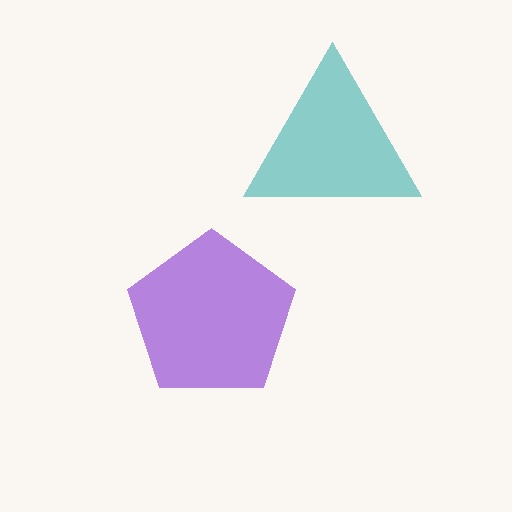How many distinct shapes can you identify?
There are 2 distinct shapes: a teal triangle, a purple pentagon.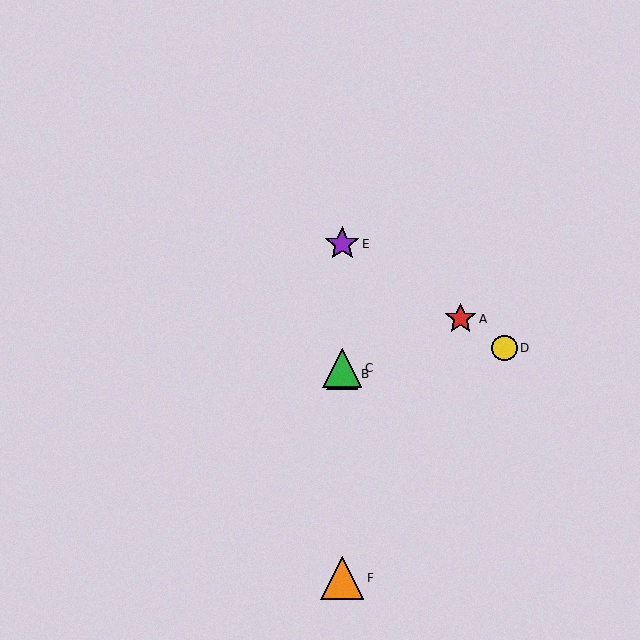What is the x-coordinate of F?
Object F is at x≈342.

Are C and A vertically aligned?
No, C is at x≈342 and A is at x≈460.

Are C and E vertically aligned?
Yes, both are at x≈342.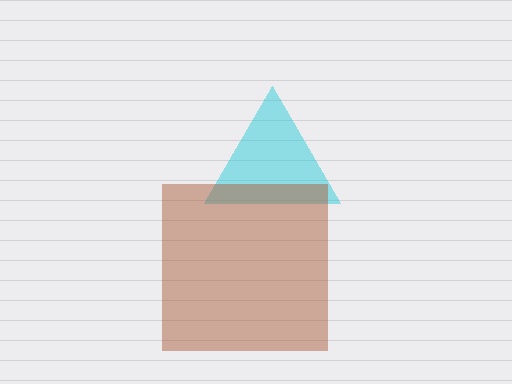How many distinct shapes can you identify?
There are 2 distinct shapes: a cyan triangle, a brown square.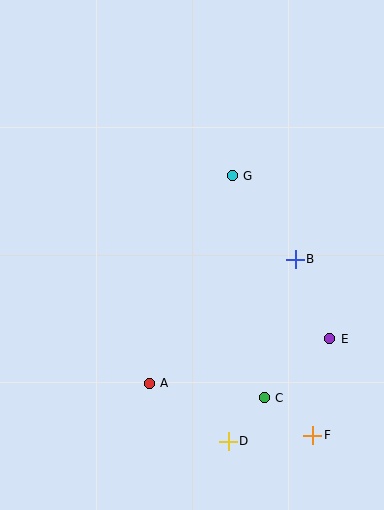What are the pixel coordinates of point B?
Point B is at (295, 259).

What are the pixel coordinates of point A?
Point A is at (149, 383).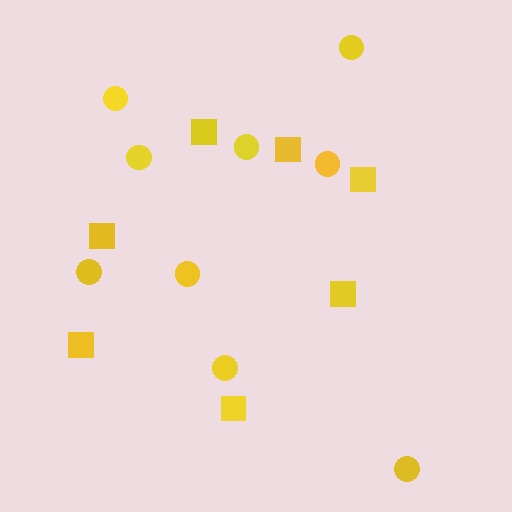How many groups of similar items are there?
There are 2 groups: one group of squares (7) and one group of circles (9).